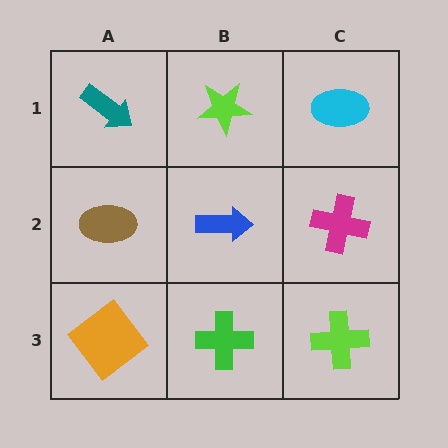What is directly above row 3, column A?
A brown ellipse.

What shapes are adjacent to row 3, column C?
A magenta cross (row 2, column C), a green cross (row 3, column B).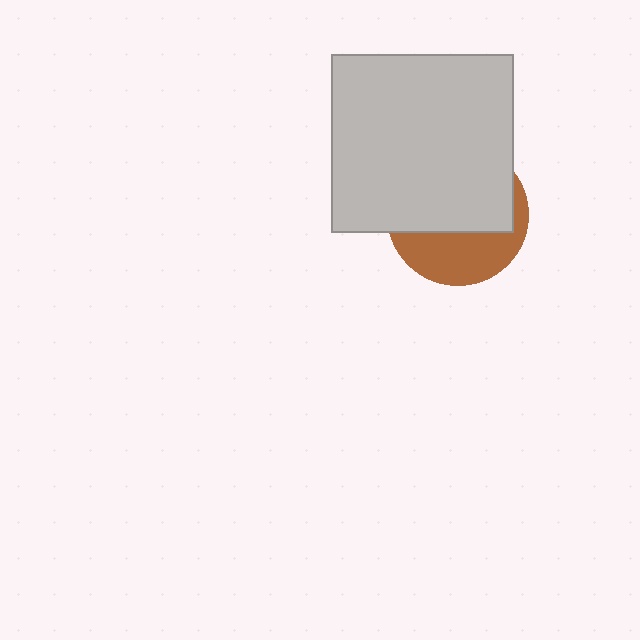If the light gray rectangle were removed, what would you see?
You would see the complete brown circle.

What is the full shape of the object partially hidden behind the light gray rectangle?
The partially hidden object is a brown circle.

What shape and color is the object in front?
The object in front is a light gray rectangle.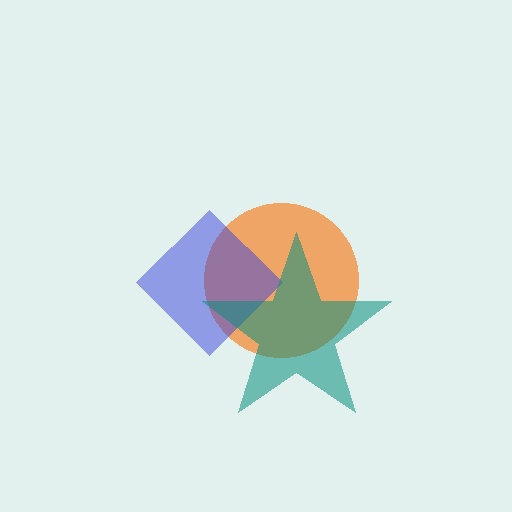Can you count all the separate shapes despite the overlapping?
Yes, there are 3 separate shapes.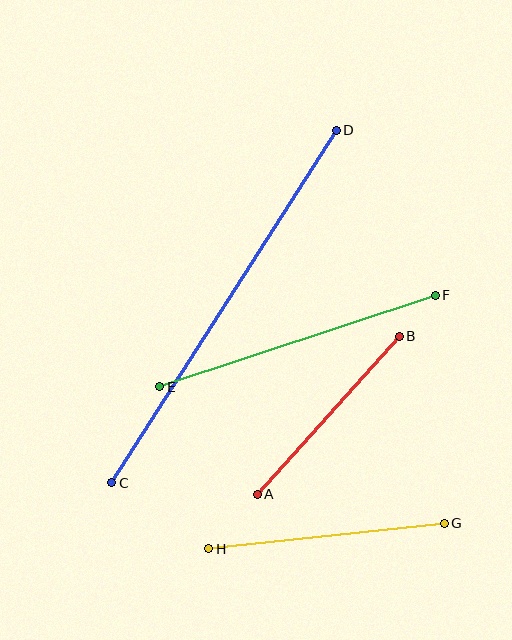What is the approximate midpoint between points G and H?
The midpoint is at approximately (327, 536) pixels.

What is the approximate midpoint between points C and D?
The midpoint is at approximately (224, 307) pixels.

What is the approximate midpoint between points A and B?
The midpoint is at approximately (328, 415) pixels.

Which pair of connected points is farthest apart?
Points C and D are farthest apart.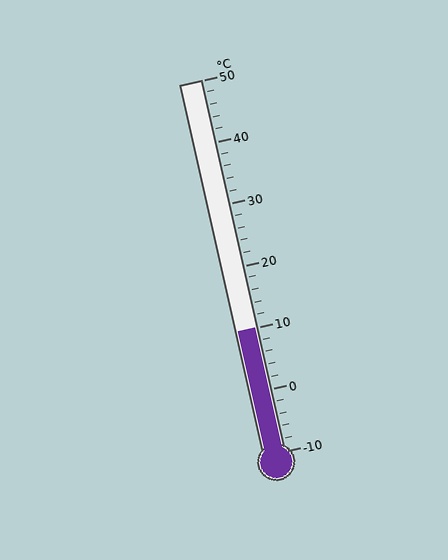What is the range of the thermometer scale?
The thermometer scale ranges from -10°C to 50°C.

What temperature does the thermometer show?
The thermometer shows approximately 10°C.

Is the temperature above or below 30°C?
The temperature is below 30°C.